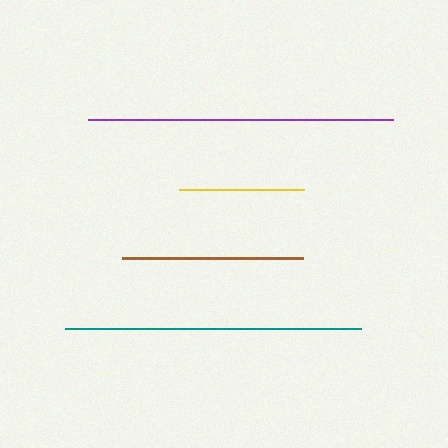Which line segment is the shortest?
The yellow line is the shortest at approximately 125 pixels.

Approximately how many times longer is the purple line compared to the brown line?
The purple line is approximately 1.7 times the length of the brown line.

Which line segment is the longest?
The purple line is the longest at approximately 305 pixels.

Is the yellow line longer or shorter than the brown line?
The brown line is longer than the yellow line.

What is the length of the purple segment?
The purple segment is approximately 305 pixels long.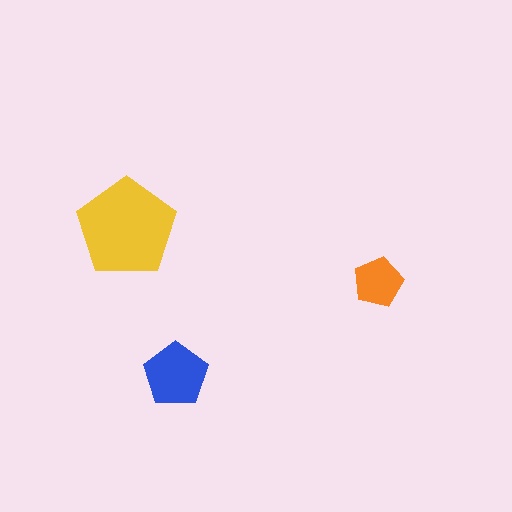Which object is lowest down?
The blue pentagon is bottommost.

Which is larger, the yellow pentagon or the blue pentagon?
The yellow one.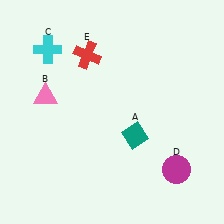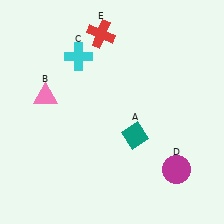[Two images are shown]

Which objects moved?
The objects that moved are: the cyan cross (C), the red cross (E).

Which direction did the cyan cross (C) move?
The cyan cross (C) moved right.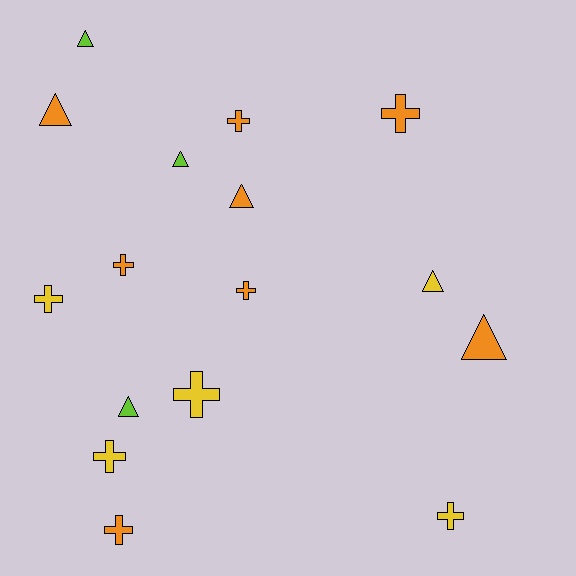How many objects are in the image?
There are 16 objects.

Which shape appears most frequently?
Cross, with 9 objects.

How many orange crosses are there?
There are 5 orange crosses.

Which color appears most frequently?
Orange, with 8 objects.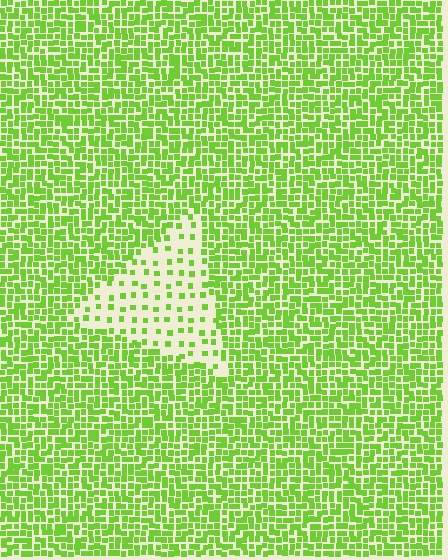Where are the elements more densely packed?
The elements are more densely packed outside the triangle boundary.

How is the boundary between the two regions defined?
The boundary is defined by a change in element density (approximately 3.0x ratio). All elements are the same color, size, and shape.